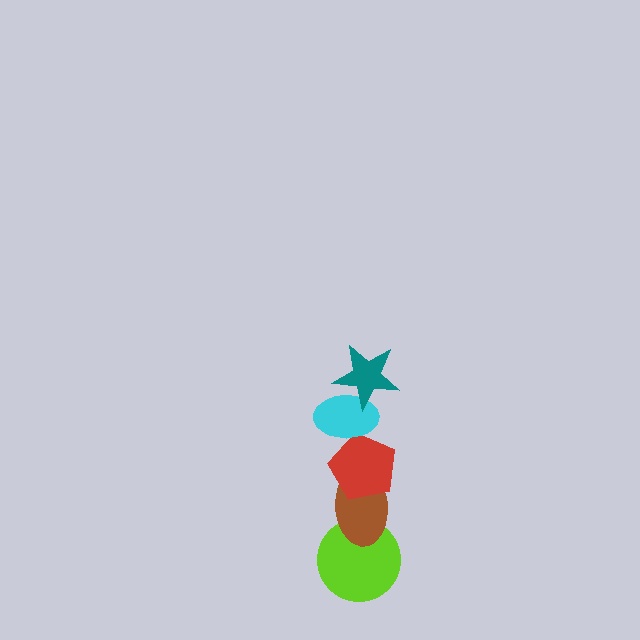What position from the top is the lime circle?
The lime circle is 5th from the top.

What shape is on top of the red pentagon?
The cyan ellipse is on top of the red pentagon.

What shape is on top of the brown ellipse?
The red pentagon is on top of the brown ellipse.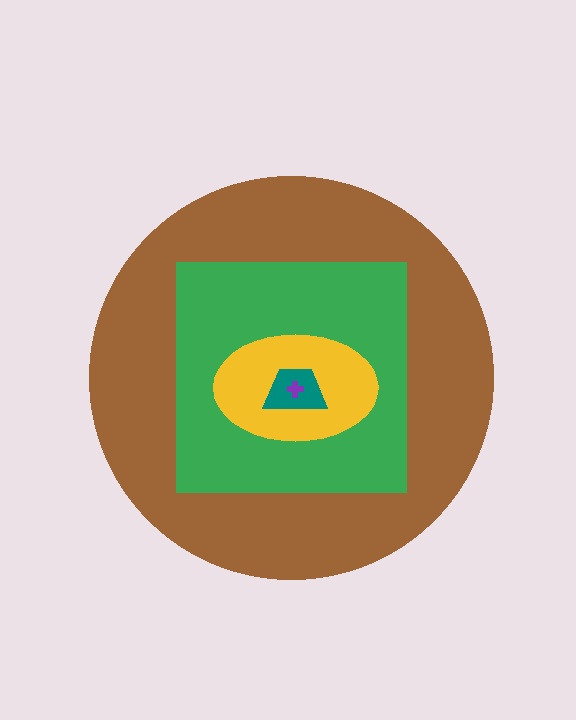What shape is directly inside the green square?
The yellow ellipse.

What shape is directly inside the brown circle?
The green square.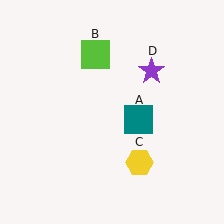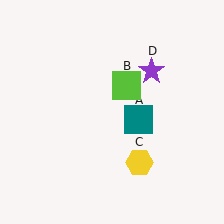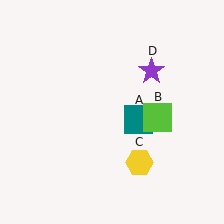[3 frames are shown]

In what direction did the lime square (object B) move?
The lime square (object B) moved down and to the right.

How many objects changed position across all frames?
1 object changed position: lime square (object B).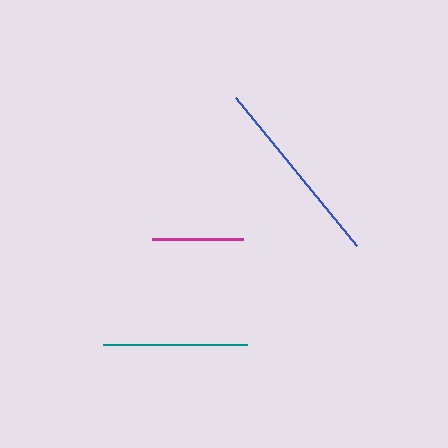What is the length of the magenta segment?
The magenta segment is approximately 90 pixels long.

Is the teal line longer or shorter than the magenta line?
The teal line is longer than the magenta line.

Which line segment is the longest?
The blue line is the longest at approximately 192 pixels.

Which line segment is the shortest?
The magenta line is the shortest at approximately 90 pixels.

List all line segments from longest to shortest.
From longest to shortest: blue, teal, magenta.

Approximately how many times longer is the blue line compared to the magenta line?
The blue line is approximately 2.1 times the length of the magenta line.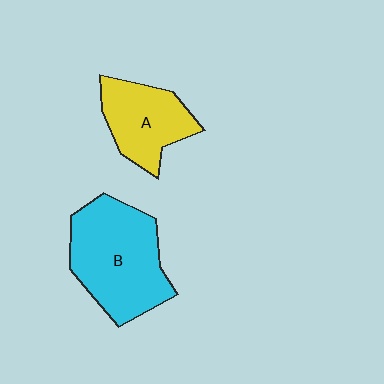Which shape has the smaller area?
Shape A (yellow).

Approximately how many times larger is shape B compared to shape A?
Approximately 1.6 times.